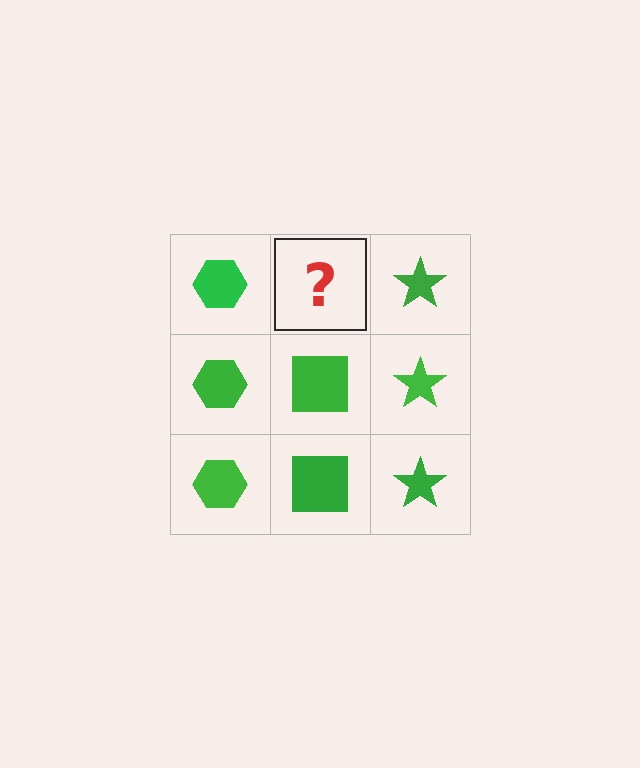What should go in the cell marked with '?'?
The missing cell should contain a green square.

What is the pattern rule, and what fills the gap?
The rule is that each column has a consistent shape. The gap should be filled with a green square.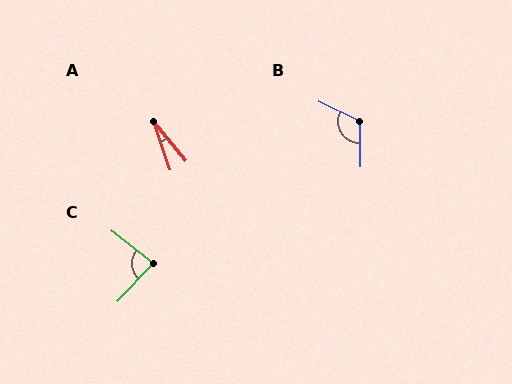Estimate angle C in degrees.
Approximately 84 degrees.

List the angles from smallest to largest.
A (20°), C (84°), B (115°).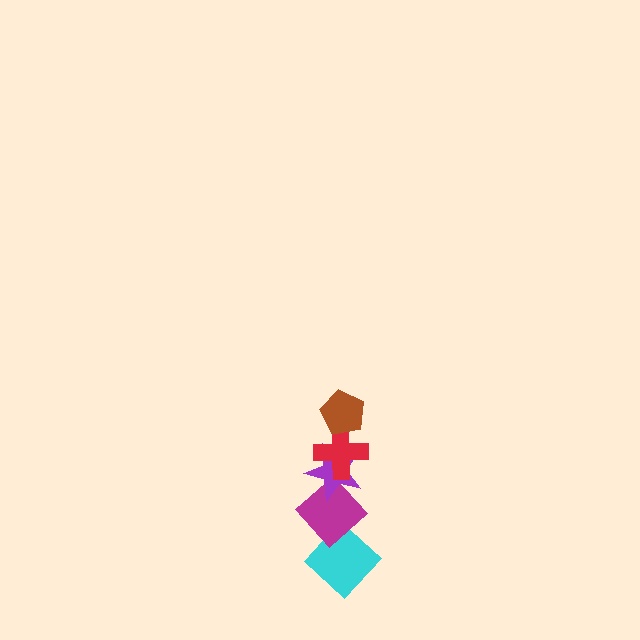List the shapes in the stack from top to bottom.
From top to bottom: the brown pentagon, the red cross, the purple star, the magenta diamond, the cyan diamond.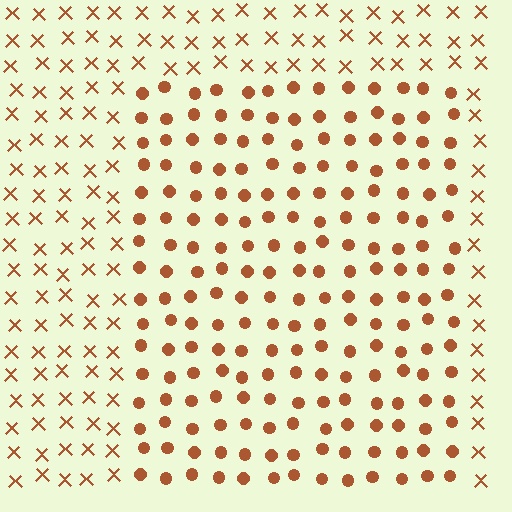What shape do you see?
I see a rectangle.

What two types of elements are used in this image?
The image uses circles inside the rectangle region and X marks outside it.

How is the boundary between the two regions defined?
The boundary is defined by a change in element shape: circles inside vs. X marks outside. All elements share the same color and spacing.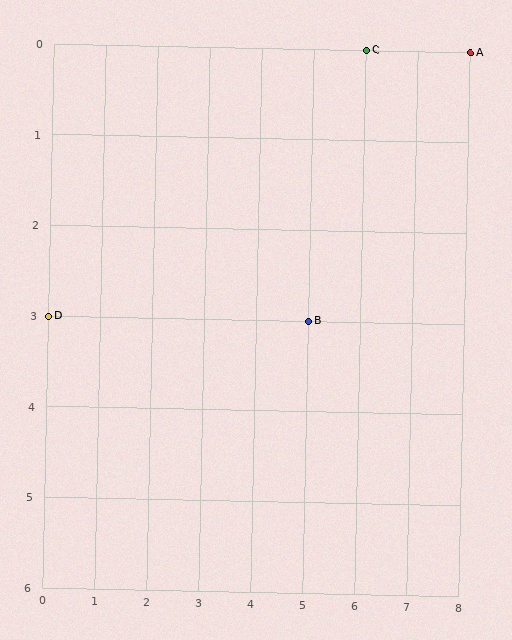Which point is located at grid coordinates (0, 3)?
Point D is at (0, 3).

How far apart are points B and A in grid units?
Points B and A are 3 columns and 3 rows apart (about 4.2 grid units diagonally).